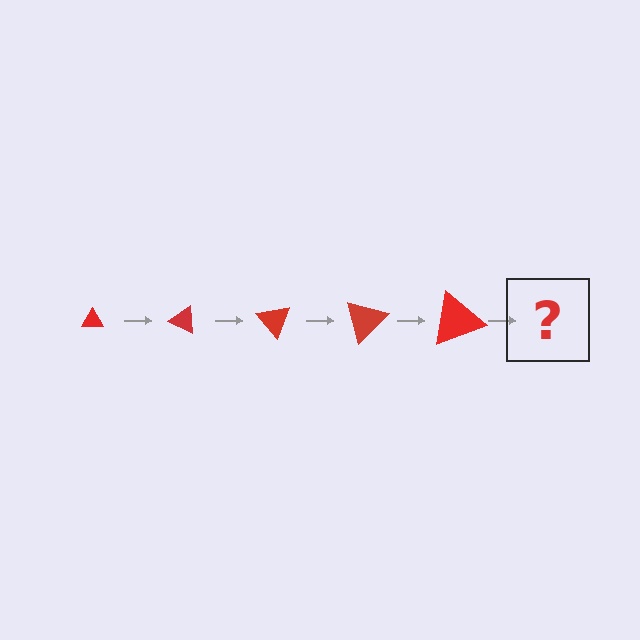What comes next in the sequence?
The next element should be a triangle, larger than the previous one and rotated 125 degrees from the start.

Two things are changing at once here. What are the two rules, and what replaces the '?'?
The two rules are that the triangle grows larger each step and it rotates 25 degrees each step. The '?' should be a triangle, larger than the previous one and rotated 125 degrees from the start.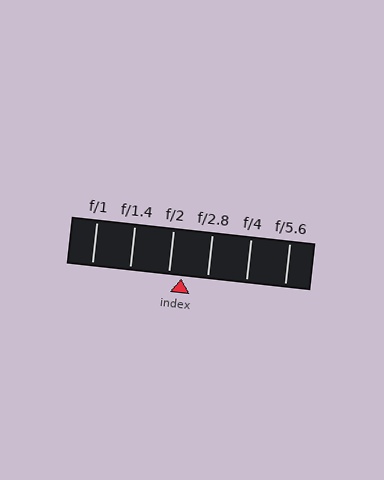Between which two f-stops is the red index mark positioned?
The index mark is between f/2 and f/2.8.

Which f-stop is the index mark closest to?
The index mark is closest to f/2.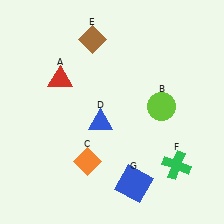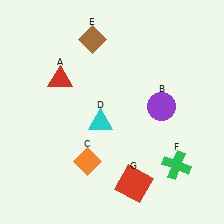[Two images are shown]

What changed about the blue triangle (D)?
In Image 1, D is blue. In Image 2, it changed to cyan.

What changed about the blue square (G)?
In Image 1, G is blue. In Image 2, it changed to red.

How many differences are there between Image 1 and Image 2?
There are 3 differences between the two images.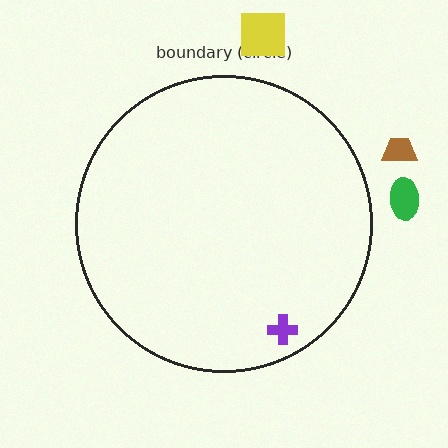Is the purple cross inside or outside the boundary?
Inside.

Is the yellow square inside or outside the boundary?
Outside.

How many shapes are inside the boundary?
1 inside, 3 outside.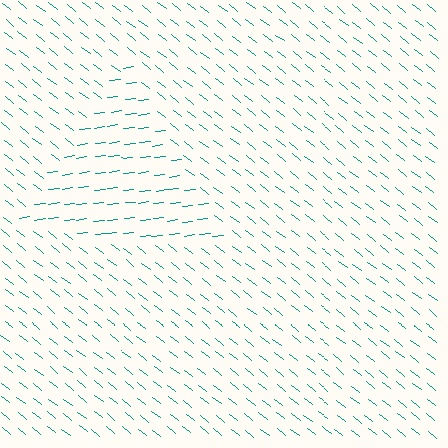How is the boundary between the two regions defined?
The boundary is defined purely by a change in line orientation (approximately 45 degrees difference). All lines are the same color and thickness.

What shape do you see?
I see a triangle.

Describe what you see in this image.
The image is filled with small teal line segments. A triangle region in the image has lines oriented differently from the surrounding lines, creating a visible texture boundary.